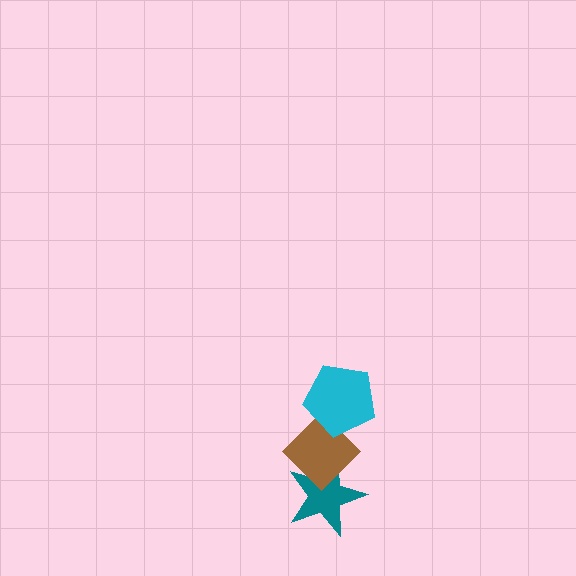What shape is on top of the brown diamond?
The cyan pentagon is on top of the brown diamond.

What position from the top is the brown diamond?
The brown diamond is 2nd from the top.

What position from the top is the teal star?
The teal star is 3rd from the top.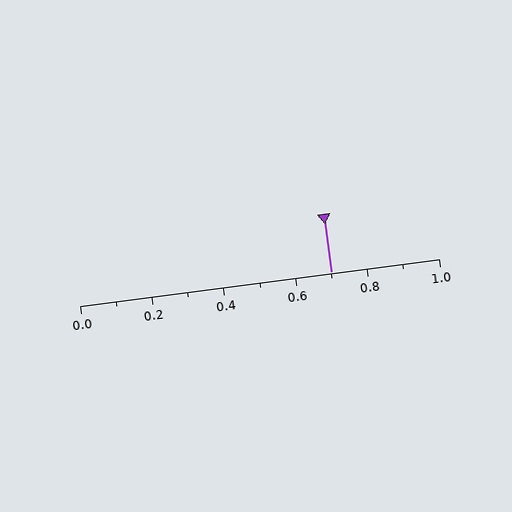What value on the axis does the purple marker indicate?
The marker indicates approximately 0.7.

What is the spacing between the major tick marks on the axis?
The major ticks are spaced 0.2 apart.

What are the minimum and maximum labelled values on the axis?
The axis runs from 0.0 to 1.0.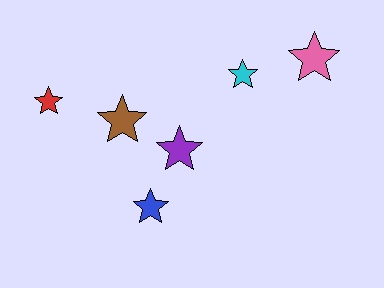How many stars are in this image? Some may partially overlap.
There are 6 stars.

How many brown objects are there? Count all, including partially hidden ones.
There is 1 brown object.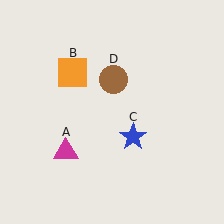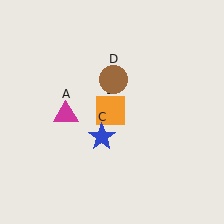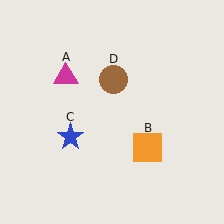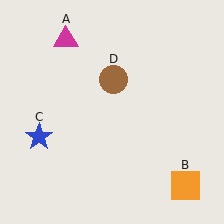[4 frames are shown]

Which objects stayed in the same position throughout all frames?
Brown circle (object D) remained stationary.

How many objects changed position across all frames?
3 objects changed position: magenta triangle (object A), orange square (object B), blue star (object C).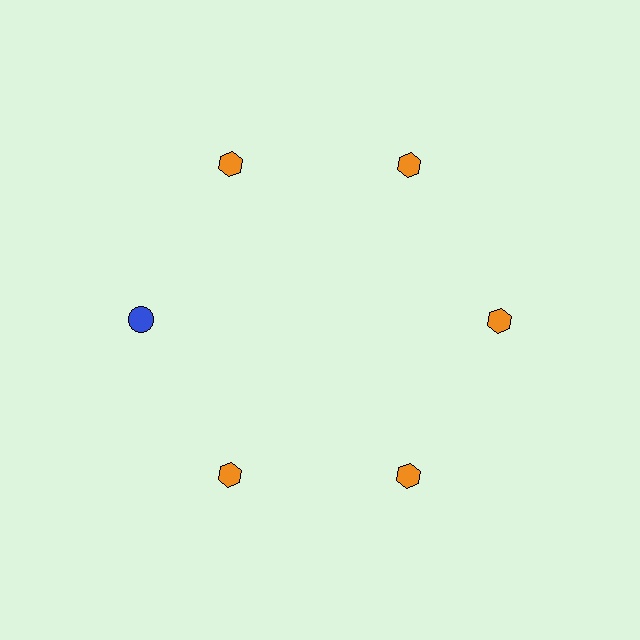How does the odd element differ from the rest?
It differs in both color (blue instead of orange) and shape (circle instead of hexagon).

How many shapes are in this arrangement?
There are 6 shapes arranged in a ring pattern.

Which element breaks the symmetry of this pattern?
The blue circle at roughly the 9 o'clock position breaks the symmetry. All other shapes are orange hexagons.